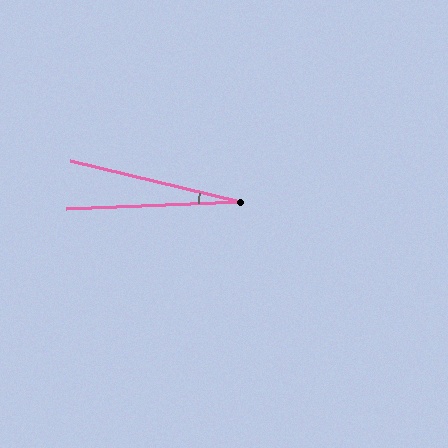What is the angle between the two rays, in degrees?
Approximately 16 degrees.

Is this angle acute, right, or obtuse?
It is acute.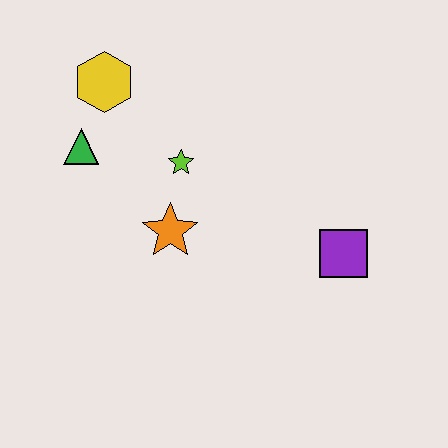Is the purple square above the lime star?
No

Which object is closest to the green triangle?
The yellow hexagon is closest to the green triangle.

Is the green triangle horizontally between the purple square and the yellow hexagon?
No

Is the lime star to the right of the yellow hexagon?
Yes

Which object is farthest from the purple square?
The yellow hexagon is farthest from the purple square.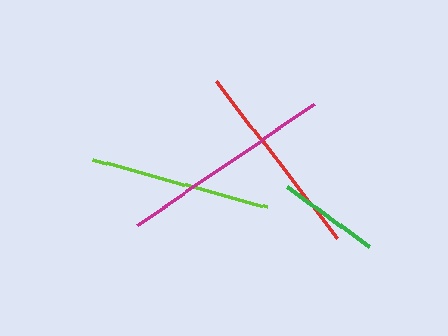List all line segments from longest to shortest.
From longest to shortest: magenta, red, lime, green.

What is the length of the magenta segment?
The magenta segment is approximately 215 pixels long.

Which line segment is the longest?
The magenta line is the longest at approximately 215 pixels.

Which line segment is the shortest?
The green line is the shortest at approximately 102 pixels.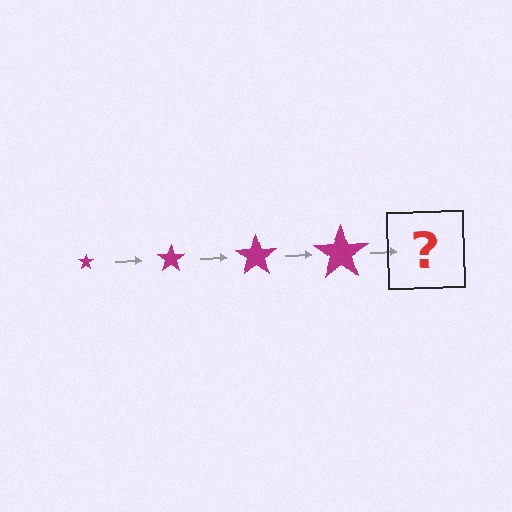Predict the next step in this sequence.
The next step is a magenta star, larger than the previous one.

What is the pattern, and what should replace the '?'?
The pattern is that the star gets progressively larger each step. The '?' should be a magenta star, larger than the previous one.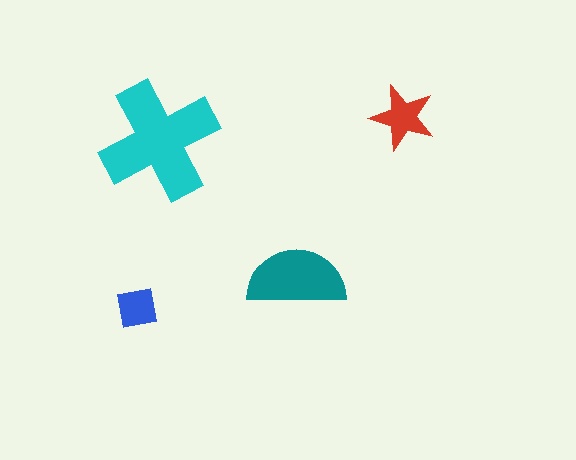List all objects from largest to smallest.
The cyan cross, the teal semicircle, the red star, the blue square.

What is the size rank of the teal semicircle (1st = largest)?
2nd.